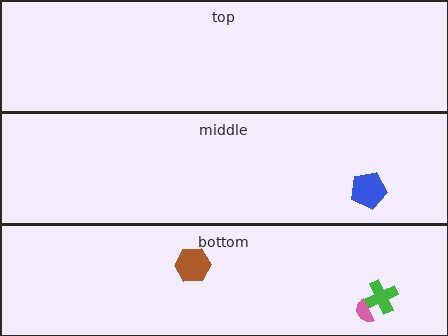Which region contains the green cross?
The bottom region.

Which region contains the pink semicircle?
The bottom region.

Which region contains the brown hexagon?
The bottom region.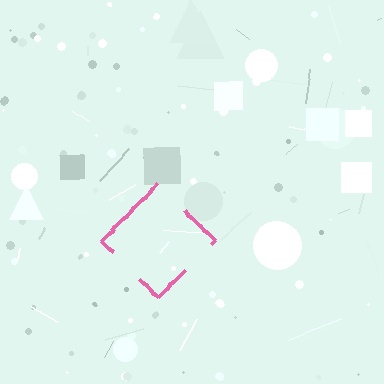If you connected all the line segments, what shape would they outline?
They would outline a diamond.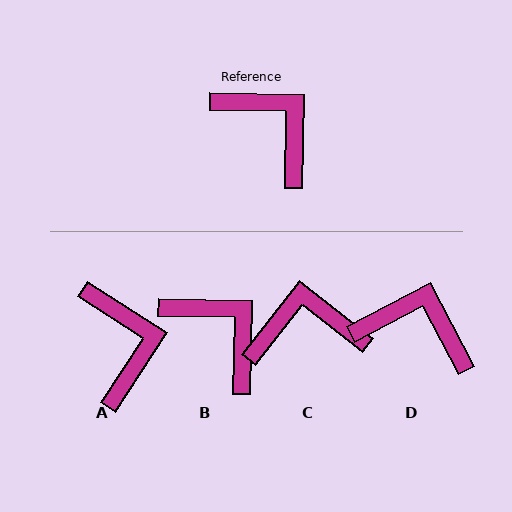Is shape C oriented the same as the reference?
No, it is off by about 53 degrees.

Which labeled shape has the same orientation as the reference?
B.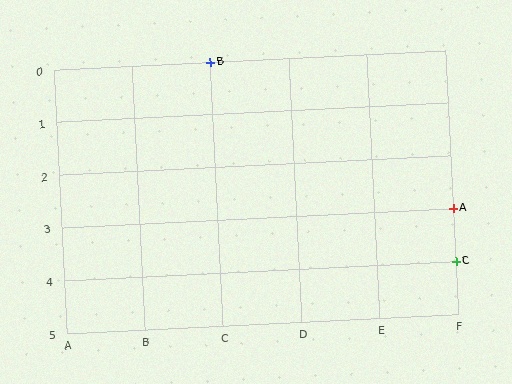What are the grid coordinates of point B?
Point B is at grid coordinates (C, 0).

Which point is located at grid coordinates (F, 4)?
Point C is at (F, 4).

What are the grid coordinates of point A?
Point A is at grid coordinates (F, 3).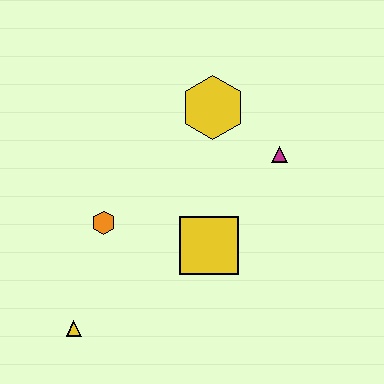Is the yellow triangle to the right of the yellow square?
No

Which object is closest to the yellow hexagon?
The magenta triangle is closest to the yellow hexagon.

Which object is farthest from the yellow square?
The yellow triangle is farthest from the yellow square.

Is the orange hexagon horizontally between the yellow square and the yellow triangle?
Yes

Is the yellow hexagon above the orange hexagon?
Yes